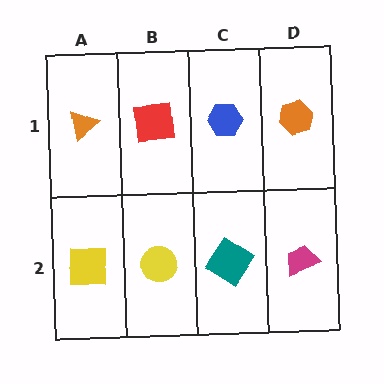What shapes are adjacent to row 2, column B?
A red square (row 1, column B), a yellow square (row 2, column A), a teal diamond (row 2, column C).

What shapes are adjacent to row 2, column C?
A blue hexagon (row 1, column C), a yellow circle (row 2, column B), a magenta trapezoid (row 2, column D).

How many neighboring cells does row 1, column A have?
2.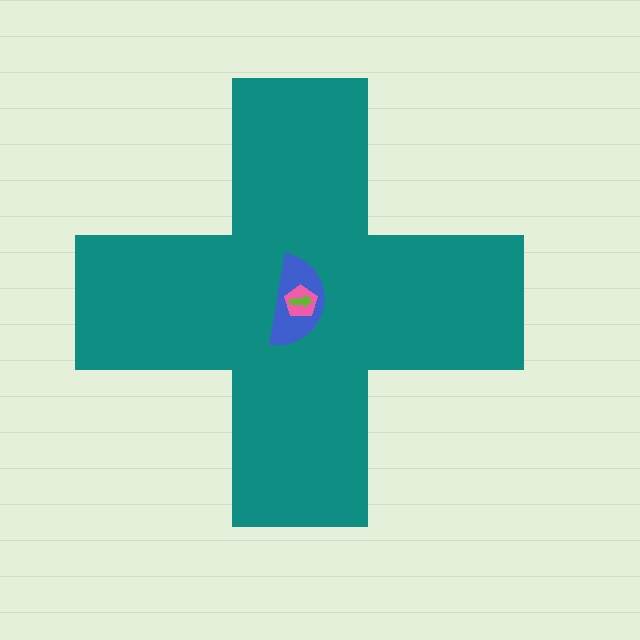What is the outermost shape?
The teal cross.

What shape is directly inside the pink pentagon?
The lime arrow.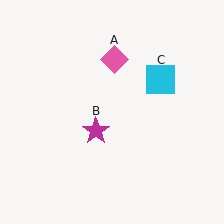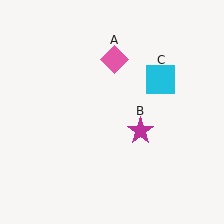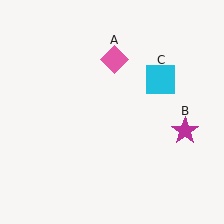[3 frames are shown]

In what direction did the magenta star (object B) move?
The magenta star (object B) moved right.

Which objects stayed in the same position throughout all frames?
Pink diamond (object A) and cyan square (object C) remained stationary.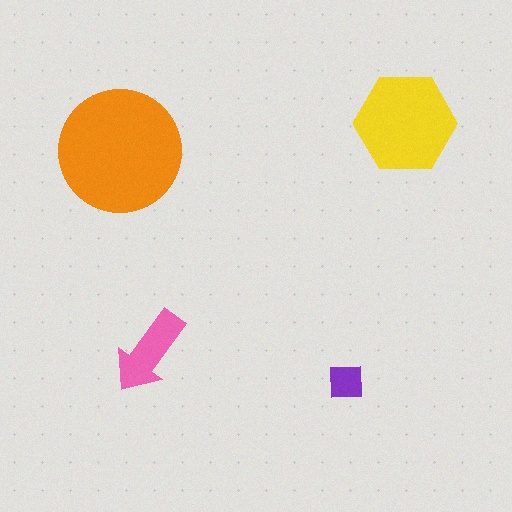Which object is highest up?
The yellow hexagon is topmost.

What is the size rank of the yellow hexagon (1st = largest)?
2nd.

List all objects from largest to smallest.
The orange circle, the yellow hexagon, the pink arrow, the purple square.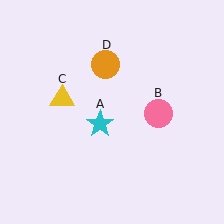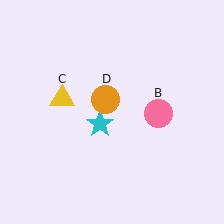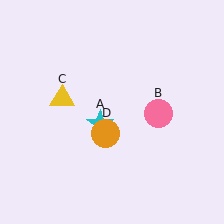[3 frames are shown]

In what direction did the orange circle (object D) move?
The orange circle (object D) moved down.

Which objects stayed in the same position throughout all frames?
Cyan star (object A) and pink circle (object B) and yellow triangle (object C) remained stationary.